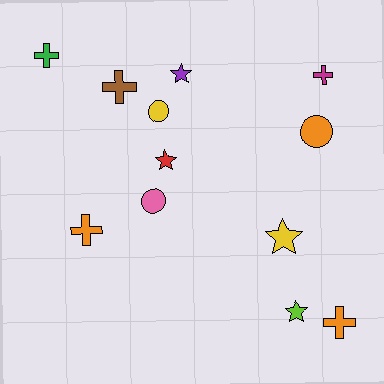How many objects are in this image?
There are 12 objects.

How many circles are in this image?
There are 3 circles.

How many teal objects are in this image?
There are no teal objects.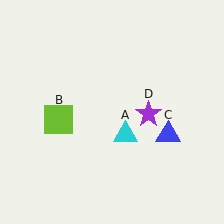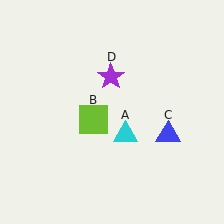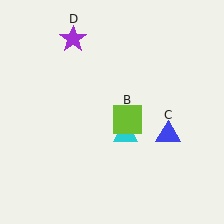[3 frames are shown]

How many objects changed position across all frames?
2 objects changed position: lime square (object B), purple star (object D).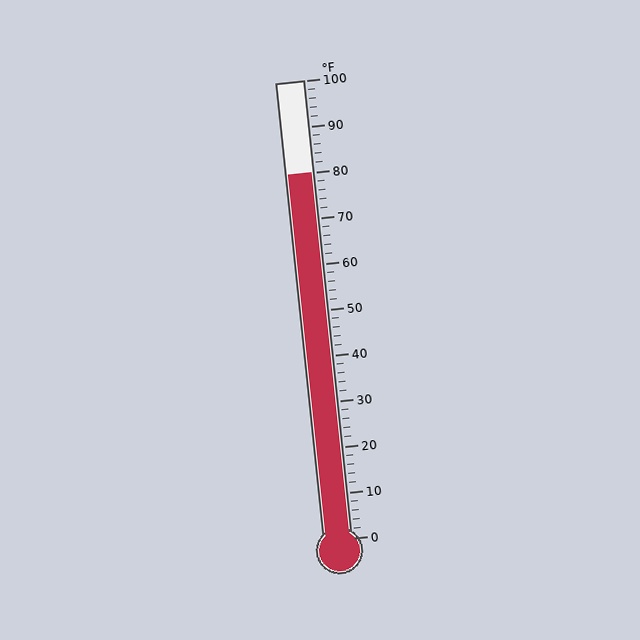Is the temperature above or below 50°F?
The temperature is above 50°F.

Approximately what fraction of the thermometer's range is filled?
The thermometer is filled to approximately 80% of its range.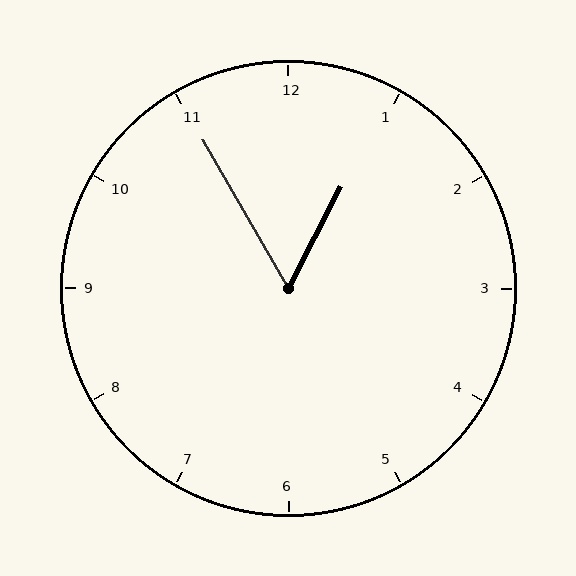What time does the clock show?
12:55.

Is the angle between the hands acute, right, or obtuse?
It is acute.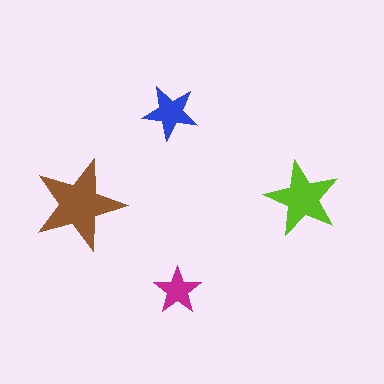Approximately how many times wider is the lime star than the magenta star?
About 1.5 times wider.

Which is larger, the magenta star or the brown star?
The brown one.